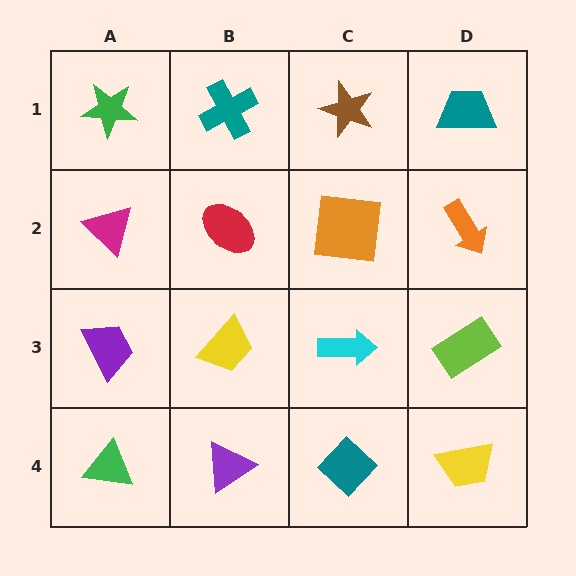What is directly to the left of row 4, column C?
A purple triangle.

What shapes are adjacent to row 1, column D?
An orange arrow (row 2, column D), a brown star (row 1, column C).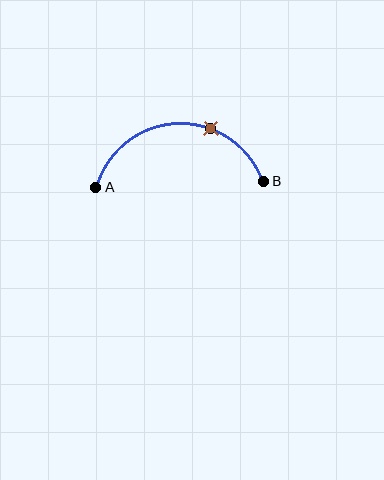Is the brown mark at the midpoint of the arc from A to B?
No. The brown mark lies on the arc but is closer to endpoint B. The arc midpoint would be at the point on the curve equidistant along the arc from both A and B.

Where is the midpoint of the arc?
The arc midpoint is the point on the curve farthest from the straight line joining A and B. It sits above that line.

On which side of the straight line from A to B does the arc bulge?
The arc bulges above the straight line connecting A and B.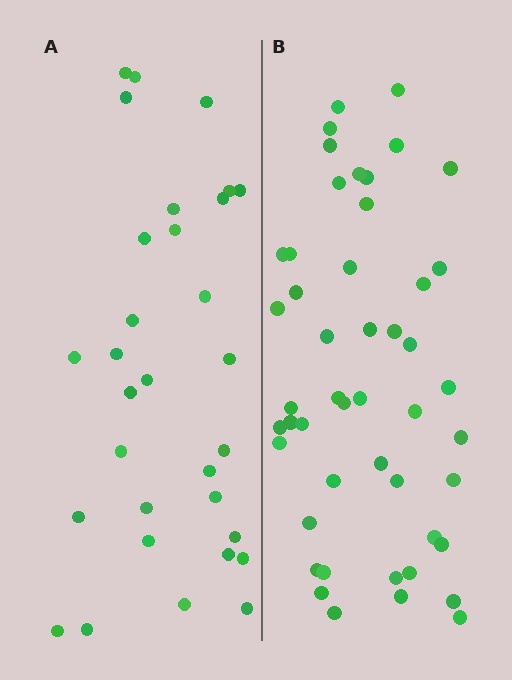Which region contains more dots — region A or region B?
Region B (the right region) has more dots.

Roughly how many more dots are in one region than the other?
Region B has approximately 15 more dots than region A.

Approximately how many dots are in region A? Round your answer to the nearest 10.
About 30 dots. (The exact count is 31, which rounds to 30.)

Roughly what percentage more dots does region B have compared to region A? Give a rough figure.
About 55% more.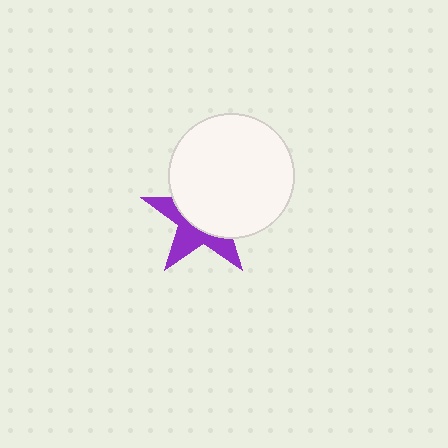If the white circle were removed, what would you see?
You would see the complete purple star.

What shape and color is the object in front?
The object in front is a white circle.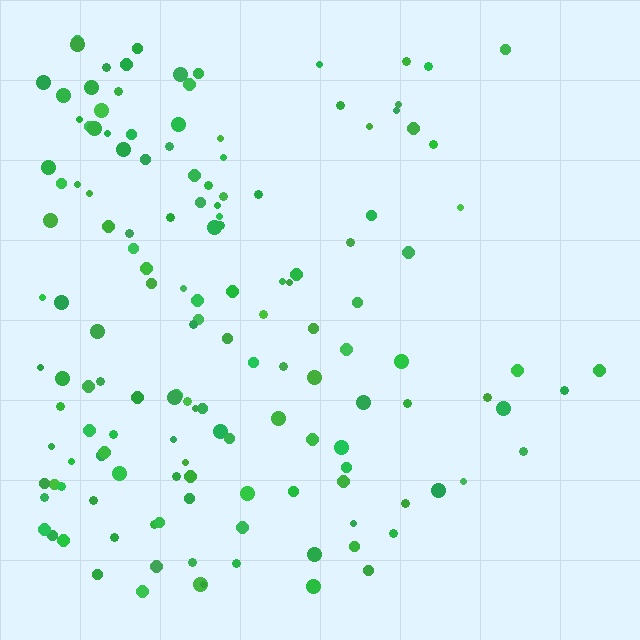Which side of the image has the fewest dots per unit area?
The right.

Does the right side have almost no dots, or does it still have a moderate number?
Still a moderate number, just noticeably fewer than the left.